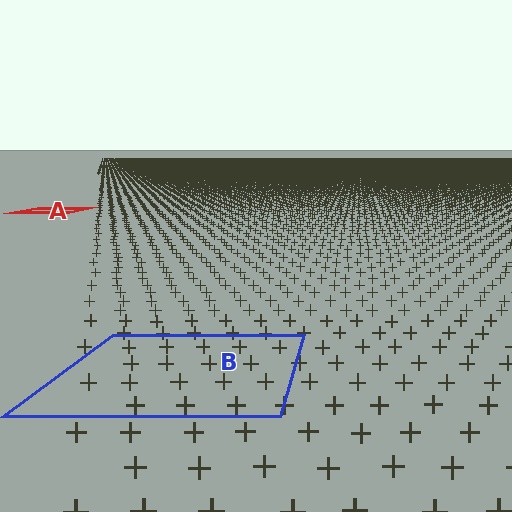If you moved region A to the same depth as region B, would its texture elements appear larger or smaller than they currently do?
They would appear larger. At a closer depth, the same texture elements are projected at a bigger on-screen size.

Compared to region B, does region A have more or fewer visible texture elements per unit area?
Region A has more texture elements per unit area — they are packed more densely because it is farther away.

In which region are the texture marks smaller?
The texture marks are smaller in region A, because it is farther away.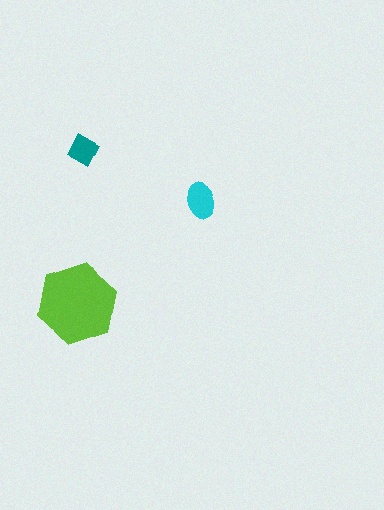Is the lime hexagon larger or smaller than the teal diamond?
Larger.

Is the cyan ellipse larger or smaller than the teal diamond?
Larger.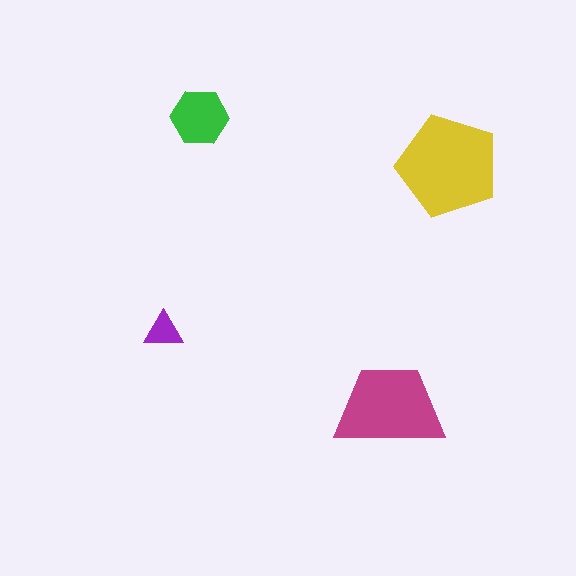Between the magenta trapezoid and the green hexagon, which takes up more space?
The magenta trapezoid.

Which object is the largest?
The yellow pentagon.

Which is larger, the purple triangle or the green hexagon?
The green hexagon.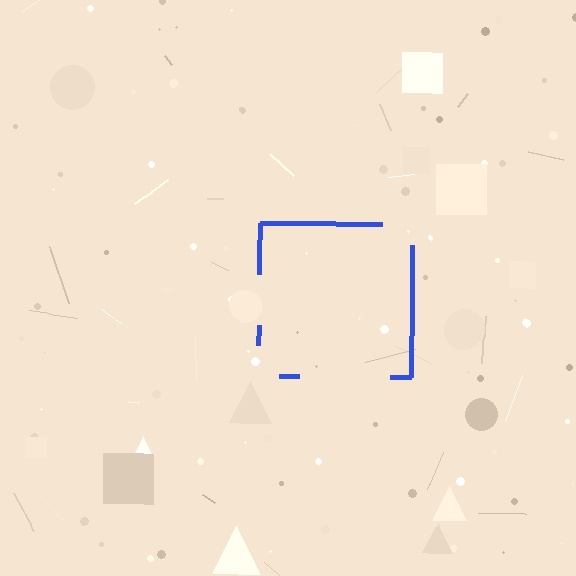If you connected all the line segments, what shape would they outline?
They would outline a square.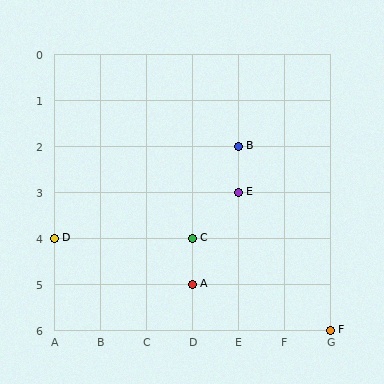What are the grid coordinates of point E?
Point E is at grid coordinates (E, 3).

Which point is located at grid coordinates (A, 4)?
Point D is at (A, 4).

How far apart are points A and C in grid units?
Points A and C are 1 row apart.